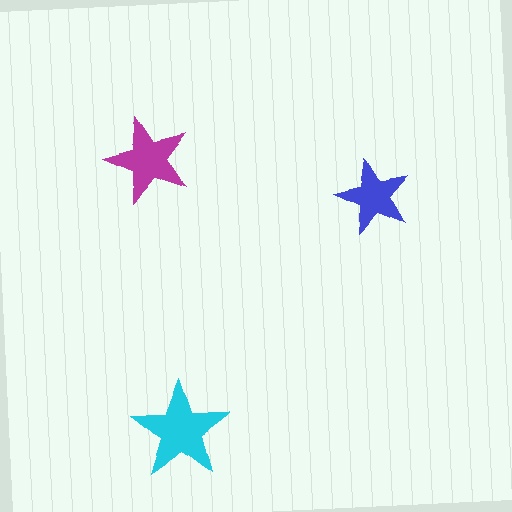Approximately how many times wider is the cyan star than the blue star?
About 1.5 times wider.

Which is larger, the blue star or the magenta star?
The magenta one.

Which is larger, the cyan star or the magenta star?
The cyan one.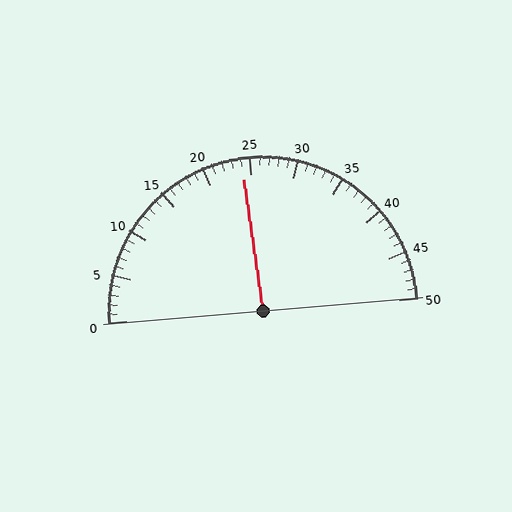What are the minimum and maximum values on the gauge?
The gauge ranges from 0 to 50.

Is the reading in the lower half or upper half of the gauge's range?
The reading is in the lower half of the range (0 to 50).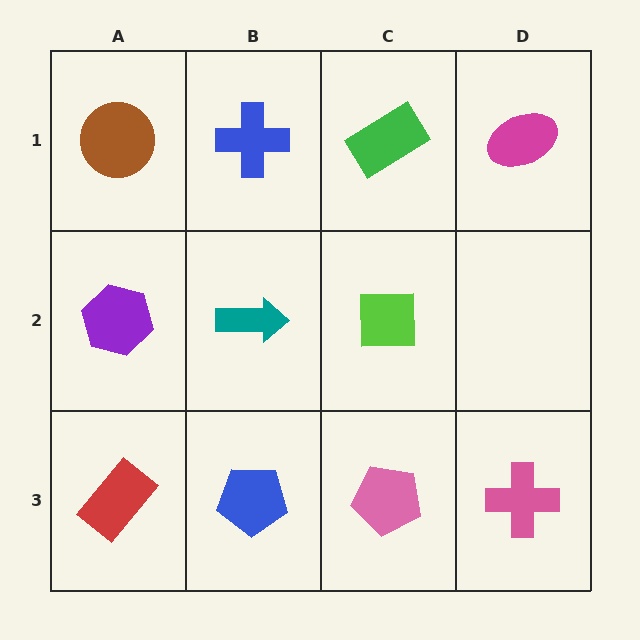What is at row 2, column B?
A teal arrow.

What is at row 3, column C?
A pink pentagon.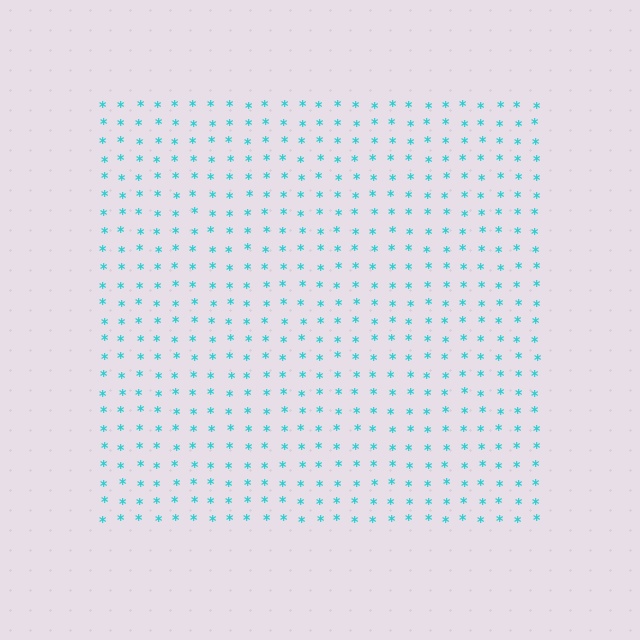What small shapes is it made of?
It is made of small asterisks.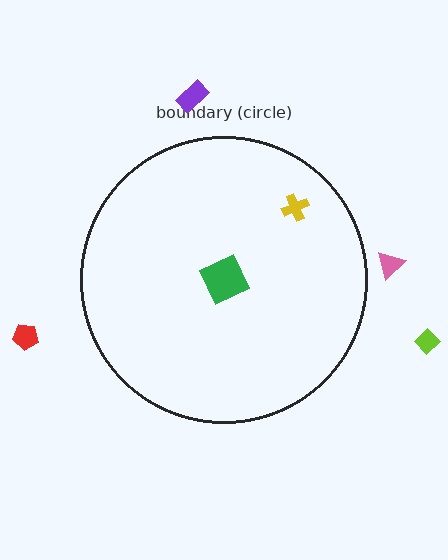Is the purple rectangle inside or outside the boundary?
Outside.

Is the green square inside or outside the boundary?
Inside.